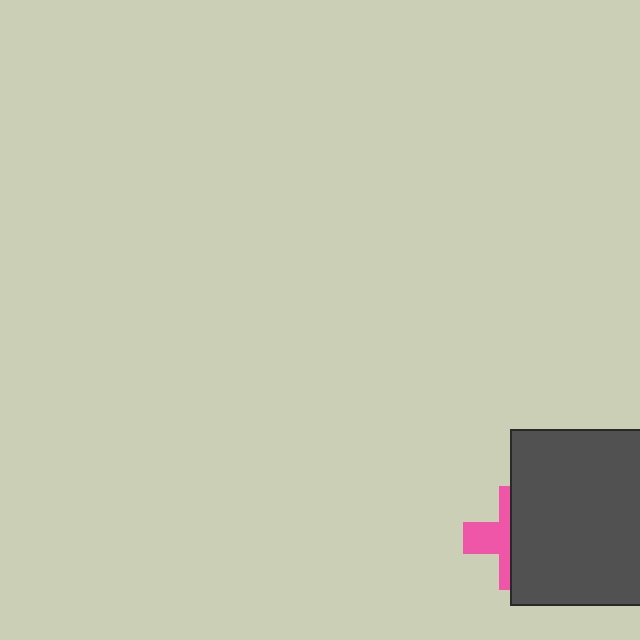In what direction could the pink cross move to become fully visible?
The pink cross could move left. That would shift it out from behind the dark gray square entirely.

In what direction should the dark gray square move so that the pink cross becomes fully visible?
The dark gray square should move right. That is the shortest direction to clear the overlap and leave the pink cross fully visible.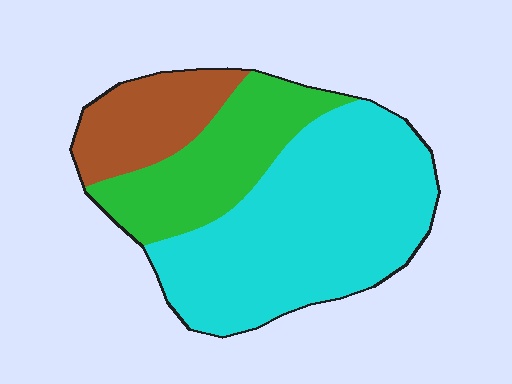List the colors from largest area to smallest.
From largest to smallest: cyan, green, brown.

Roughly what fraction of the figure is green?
Green covers roughly 25% of the figure.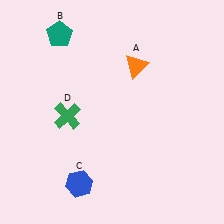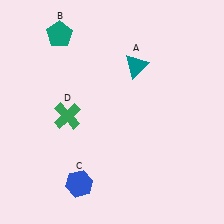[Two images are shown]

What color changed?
The triangle (A) changed from orange in Image 1 to teal in Image 2.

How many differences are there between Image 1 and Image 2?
There is 1 difference between the two images.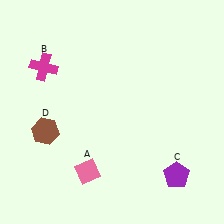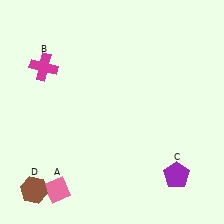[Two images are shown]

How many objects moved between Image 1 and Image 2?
2 objects moved between the two images.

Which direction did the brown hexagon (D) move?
The brown hexagon (D) moved down.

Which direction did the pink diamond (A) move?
The pink diamond (A) moved left.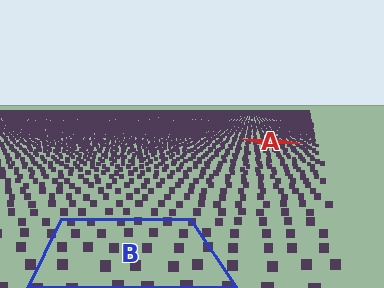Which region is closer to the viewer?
Region B is closer. The texture elements there are larger and more spread out.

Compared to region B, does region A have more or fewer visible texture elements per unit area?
Region A has more texture elements per unit area — they are packed more densely because it is farther away.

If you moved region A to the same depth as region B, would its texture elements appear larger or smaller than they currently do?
They would appear larger. At a closer depth, the same texture elements are projected at a bigger on-screen size.